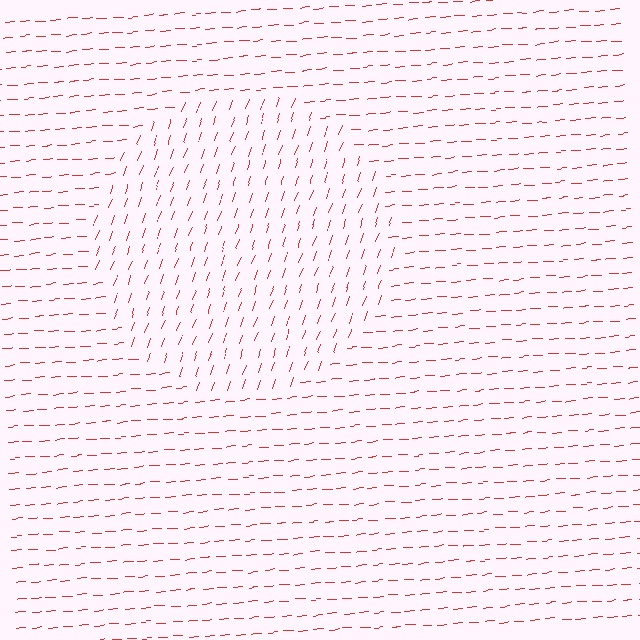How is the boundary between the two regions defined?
The boundary is defined purely by a change in line orientation (approximately 66 degrees difference). All lines are the same color and thickness.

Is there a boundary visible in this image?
Yes, there is a texture boundary formed by a change in line orientation.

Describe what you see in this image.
The image is filled with small red line segments. A circle region in the image has lines oriented differently from the surrounding lines, creating a visible texture boundary.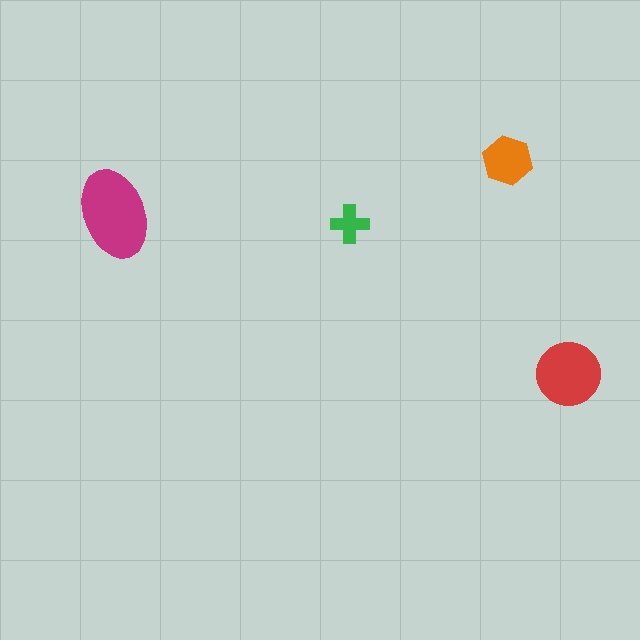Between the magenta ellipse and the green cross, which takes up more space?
The magenta ellipse.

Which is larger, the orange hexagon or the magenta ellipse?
The magenta ellipse.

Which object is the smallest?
The green cross.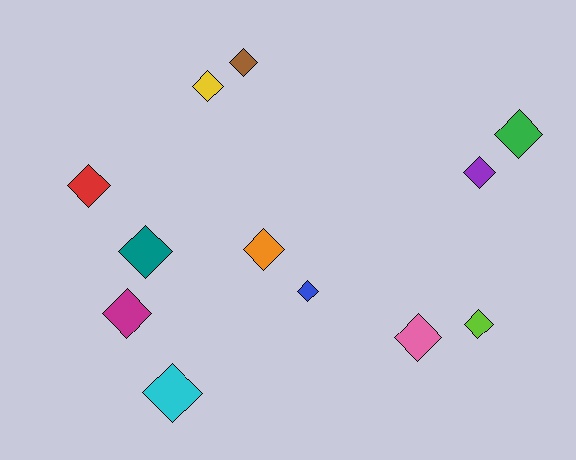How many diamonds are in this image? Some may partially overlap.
There are 12 diamonds.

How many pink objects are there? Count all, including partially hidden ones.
There is 1 pink object.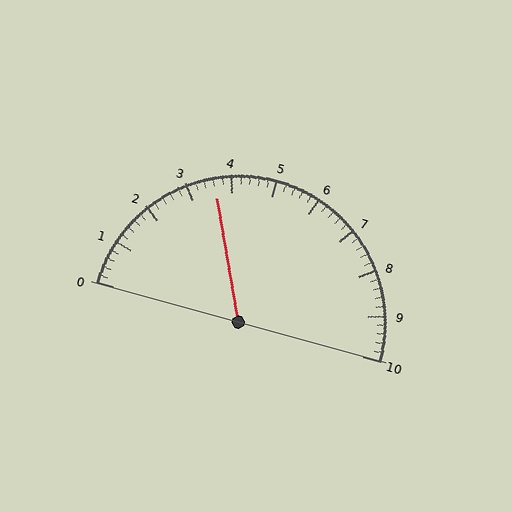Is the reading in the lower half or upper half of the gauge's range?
The reading is in the lower half of the range (0 to 10).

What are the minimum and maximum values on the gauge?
The gauge ranges from 0 to 10.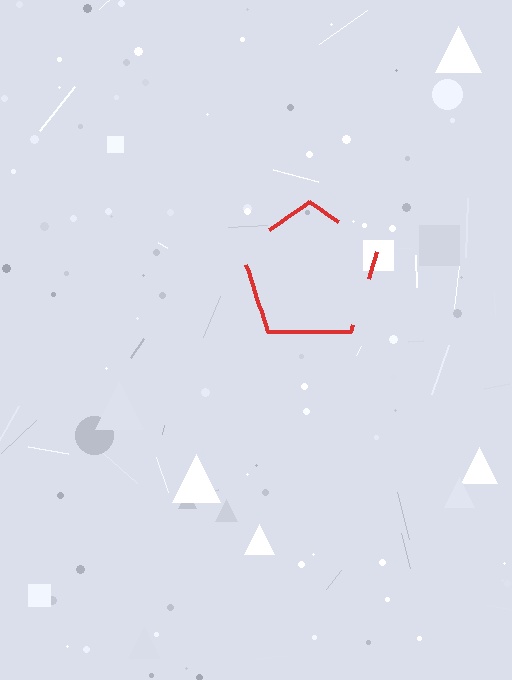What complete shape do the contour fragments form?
The contour fragments form a pentagon.